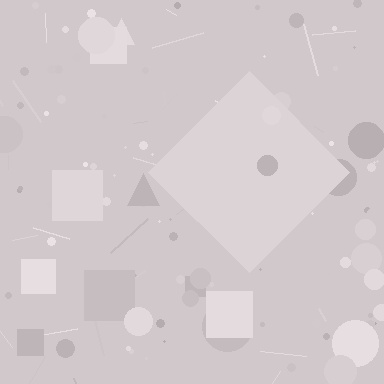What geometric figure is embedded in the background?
A diamond is embedded in the background.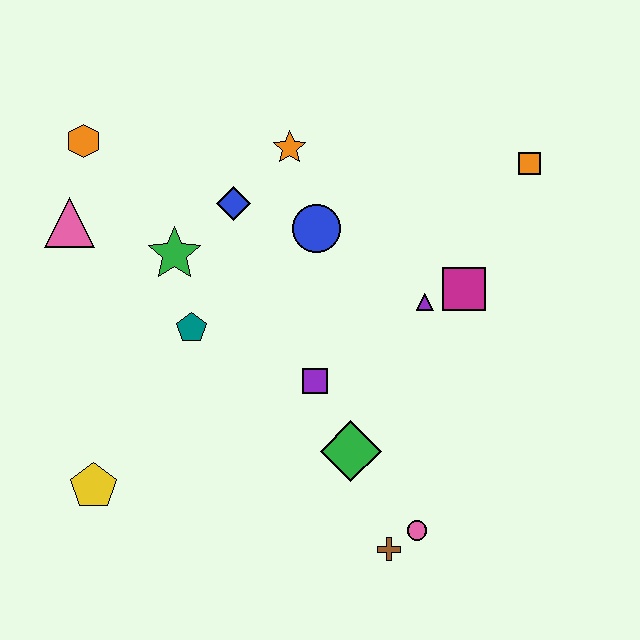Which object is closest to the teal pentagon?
The green star is closest to the teal pentagon.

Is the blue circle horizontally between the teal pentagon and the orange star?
No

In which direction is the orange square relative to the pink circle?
The orange square is above the pink circle.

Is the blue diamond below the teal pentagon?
No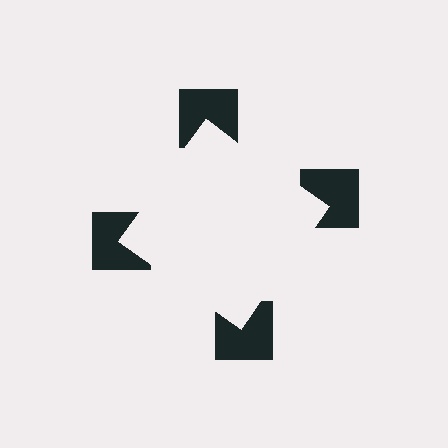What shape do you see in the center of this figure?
An illusory square — its edges are inferred from the aligned wedge cuts in the notched squares, not physically drawn.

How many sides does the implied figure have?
4 sides.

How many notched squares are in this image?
There are 4 — one at each vertex of the illusory square.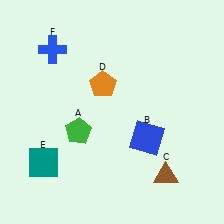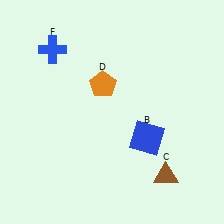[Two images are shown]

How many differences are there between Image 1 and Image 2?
There are 2 differences between the two images.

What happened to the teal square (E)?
The teal square (E) was removed in Image 2. It was in the bottom-left area of Image 1.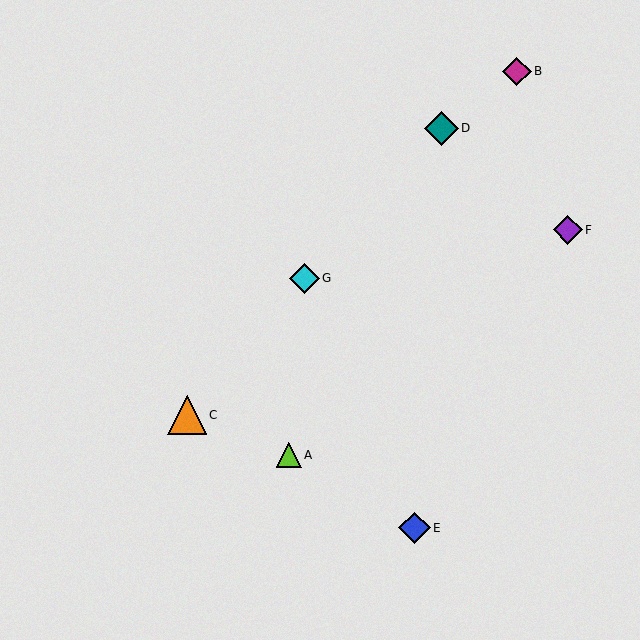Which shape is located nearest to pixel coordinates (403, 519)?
The blue diamond (labeled E) at (415, 528) is nearest to that location.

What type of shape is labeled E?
Shape E is a blue diamond.